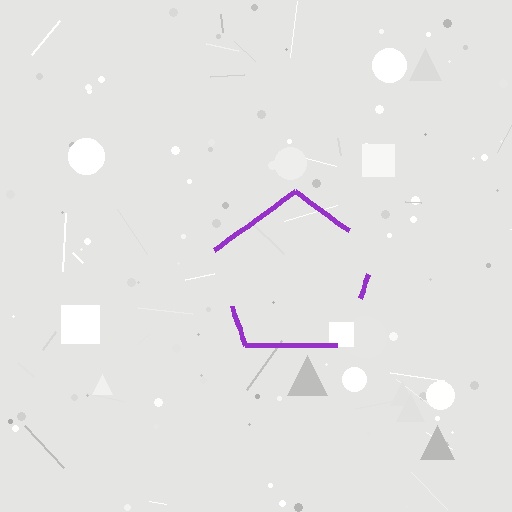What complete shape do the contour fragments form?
The contour fragments form a pentagon.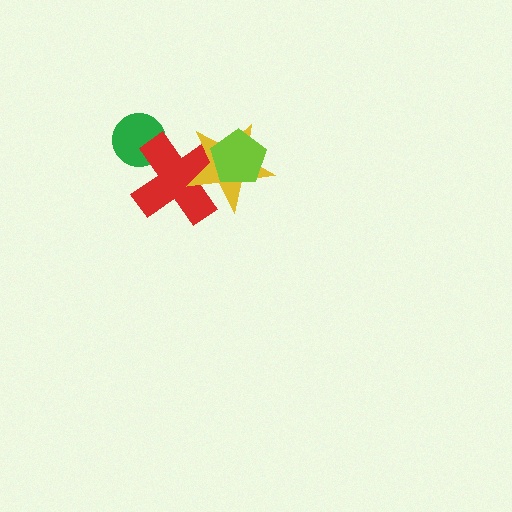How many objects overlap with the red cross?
3 objects overlap with the red cross.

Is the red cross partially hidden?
Yes, it is partially covered by another shape.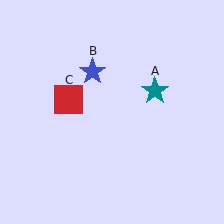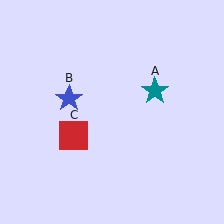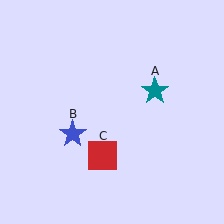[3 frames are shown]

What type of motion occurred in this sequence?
The blue star (object B), red square (object C) rotated counterclockwise around the center of the scene.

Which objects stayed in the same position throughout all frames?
Teal star (object A) remained stationary.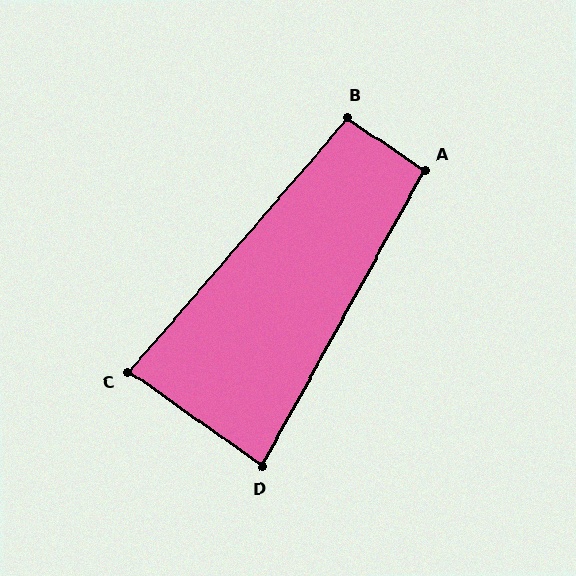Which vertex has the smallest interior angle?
D, at approximately 84 degrees.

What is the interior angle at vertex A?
Approximately 96 degrees (obtuse).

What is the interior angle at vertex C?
Approximately 84 degrees (acute).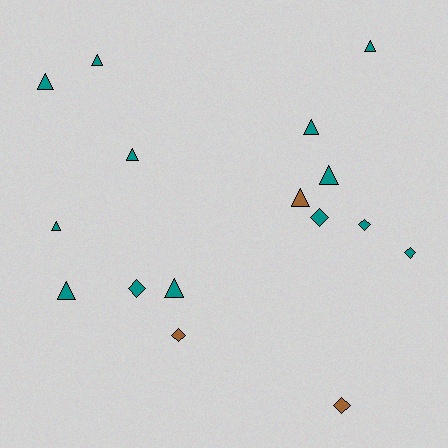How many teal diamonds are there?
There are 4 teal diamonds.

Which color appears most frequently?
Teal, with 13 objects.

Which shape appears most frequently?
Triangle, with 10 objects.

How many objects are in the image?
There are 16 objects.